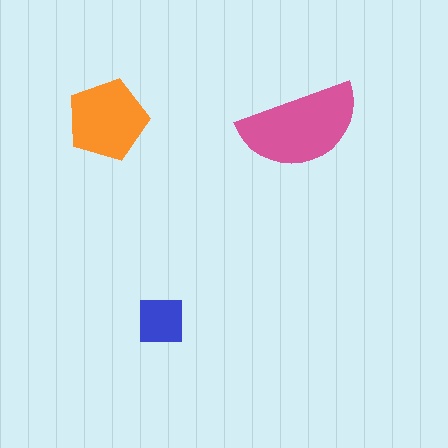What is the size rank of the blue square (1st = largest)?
3rd.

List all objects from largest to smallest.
The pink semicircle, the orange pentagon, the blue square.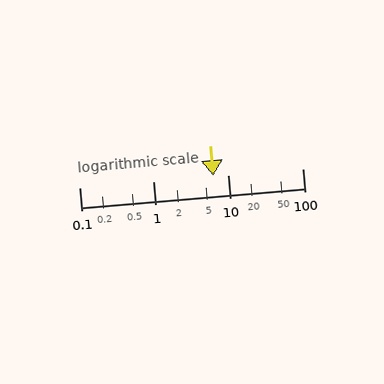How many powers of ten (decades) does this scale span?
The scale spans 3 decades, from 0.1 to 100.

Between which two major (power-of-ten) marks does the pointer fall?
The pointer is between 1 and 10.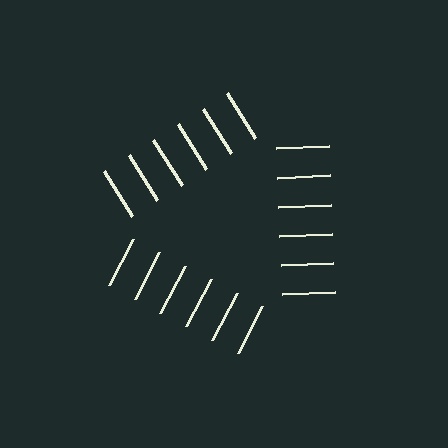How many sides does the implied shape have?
3 sides — the line-ends trace a triangle.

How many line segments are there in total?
18 — 6 along each of the 3 edges.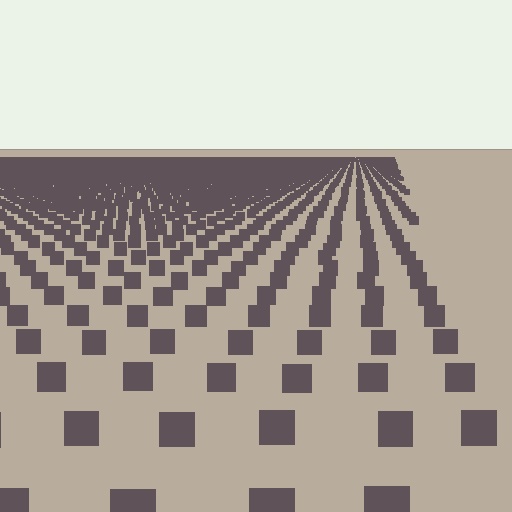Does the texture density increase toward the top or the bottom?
Density increases toward the top.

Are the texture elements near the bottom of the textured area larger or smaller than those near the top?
Larger. Near the bottom, elements are closer to the viewer and appear at a bigger on-screen size.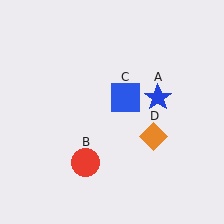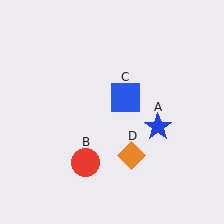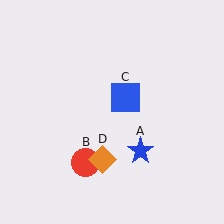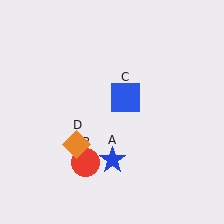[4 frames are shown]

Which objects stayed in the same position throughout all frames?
Red circle (object B) and blue square (object C) remained stationary.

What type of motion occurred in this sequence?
The blue star (object A), orange diamond (object D) rotated clockwise around the center of the scene.